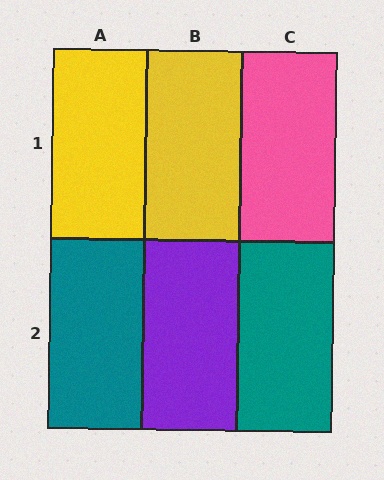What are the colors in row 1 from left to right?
Yellow, yellow, pink.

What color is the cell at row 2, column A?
Teal.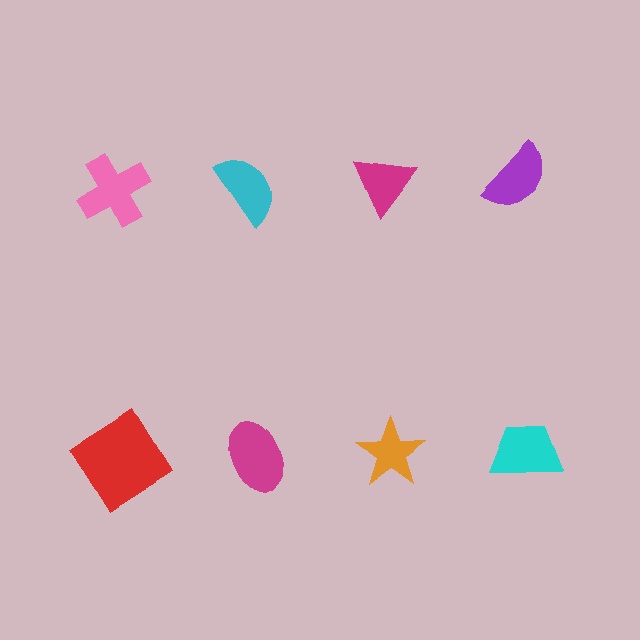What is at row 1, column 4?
A purple semicircle.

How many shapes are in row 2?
4 shapes.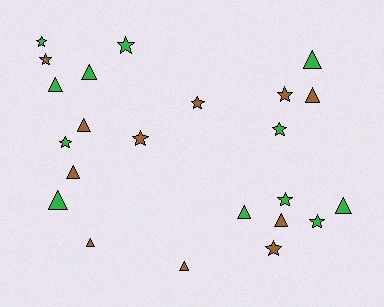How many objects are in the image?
There are 23 objects.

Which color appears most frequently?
Green, with 12 objects.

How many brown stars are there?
There are 5 brown stars.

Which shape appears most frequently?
Triangle, with 12 objects.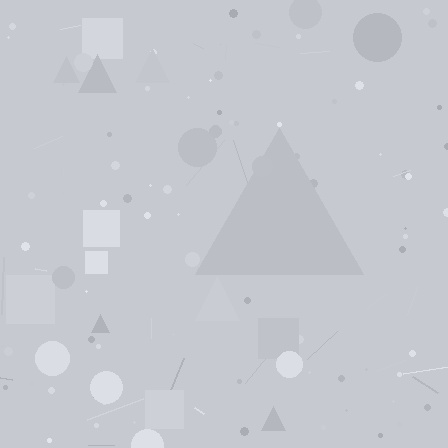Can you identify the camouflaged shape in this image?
The camouflaged shape is a triangle.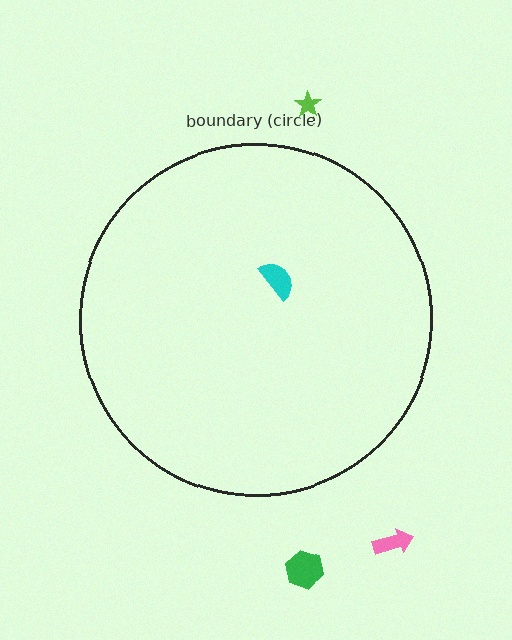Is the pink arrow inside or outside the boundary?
Outside.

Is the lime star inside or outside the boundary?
Outside.